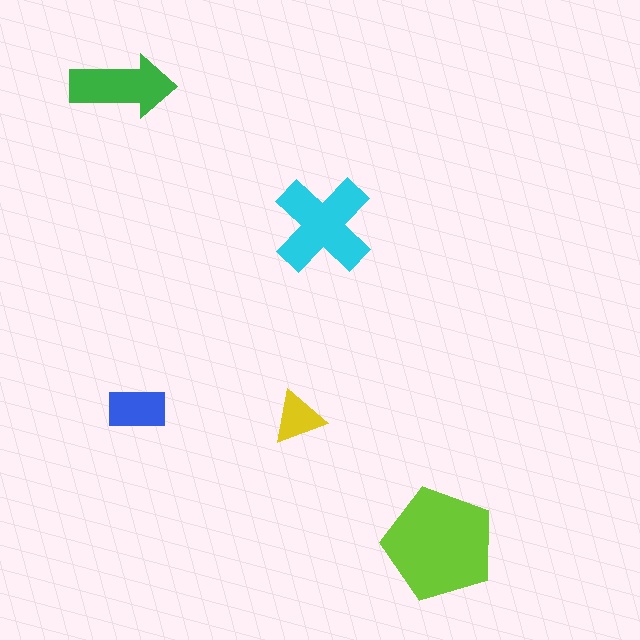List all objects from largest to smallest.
The lime pentagon, the cyan cross, the green arrow, the blue rectangle, the yellow triangle.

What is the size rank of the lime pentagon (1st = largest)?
1st.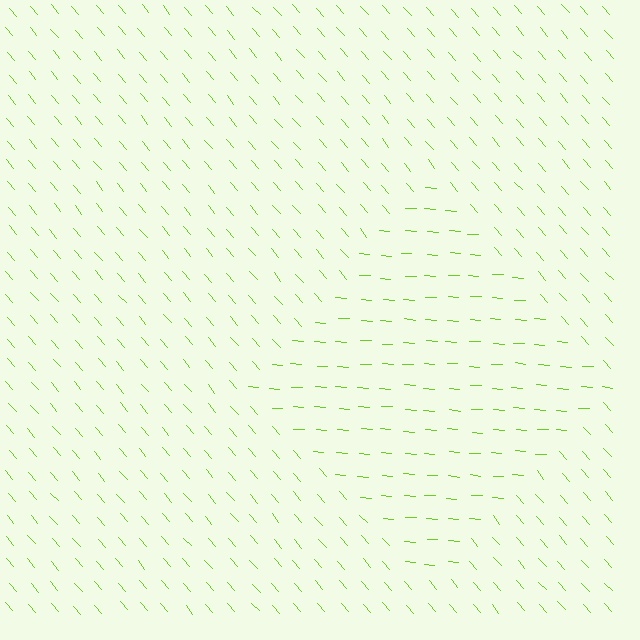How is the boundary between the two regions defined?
The boundary is defined purely by a change in line orientation (approximately 45 degrees difference). All lines are the same color and thickness.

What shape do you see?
I see a diamond.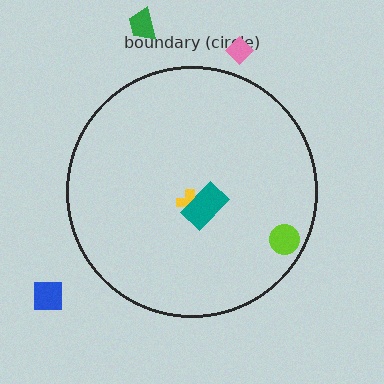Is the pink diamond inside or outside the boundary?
Outside.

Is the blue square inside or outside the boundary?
Outside.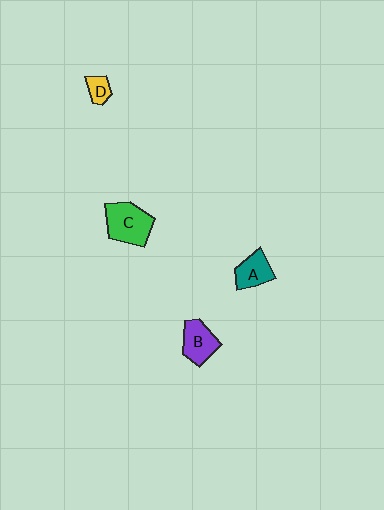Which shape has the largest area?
Shape C (green).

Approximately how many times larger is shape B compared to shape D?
Approximately 2.1 times.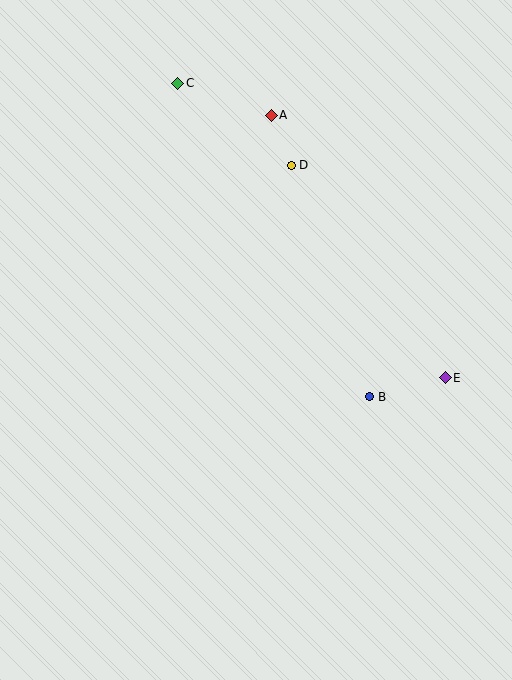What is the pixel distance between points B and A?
The distance between B and A is 298 pixels.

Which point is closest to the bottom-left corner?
Point B is closest to the bottom-left corner.